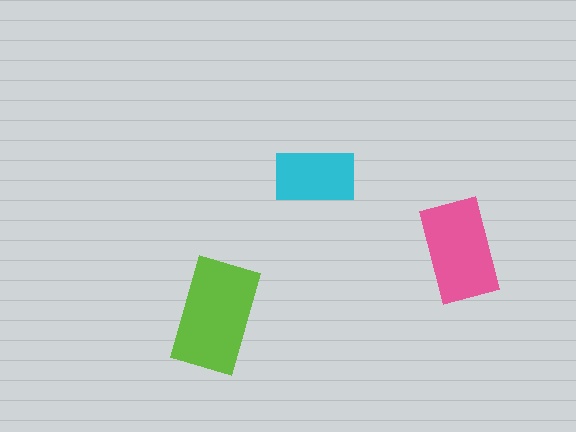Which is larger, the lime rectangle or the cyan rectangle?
The lime one.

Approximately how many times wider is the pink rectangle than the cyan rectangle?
About 1.5 times wider.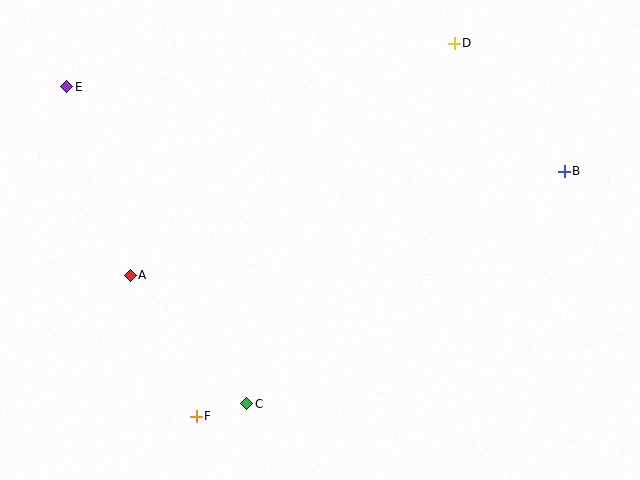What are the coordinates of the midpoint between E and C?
The midpoint between E and C is at (157, 245).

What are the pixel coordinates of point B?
Point B is at (564, 171).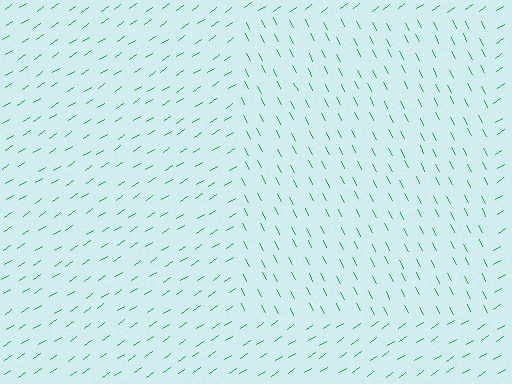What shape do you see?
I see a rectangle.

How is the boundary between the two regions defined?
The boundary is defined purely by a change in line orientation (approximately 83 degrees difference). All lines are the same color and thickness.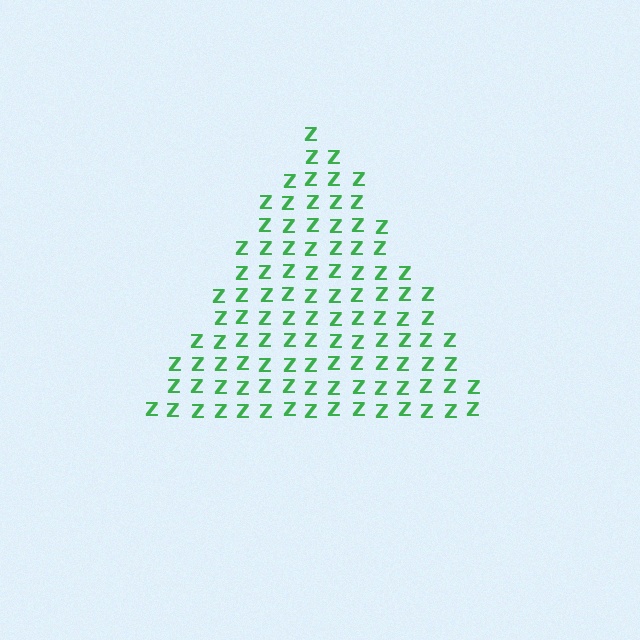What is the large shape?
The large shape is a triangle.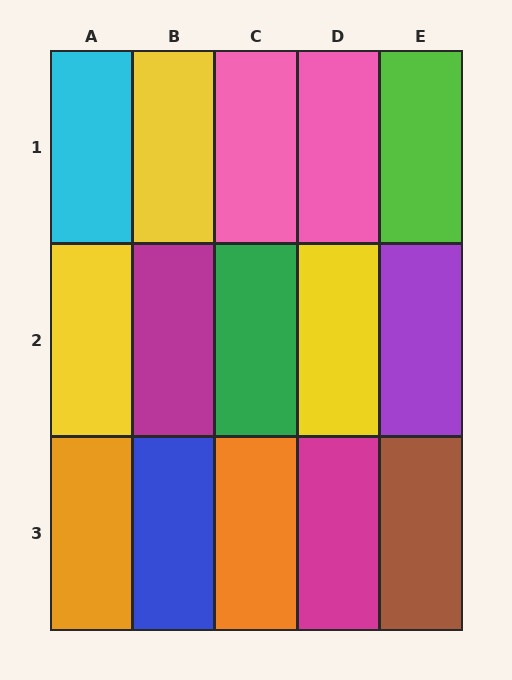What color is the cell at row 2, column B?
Magenta.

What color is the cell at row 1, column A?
Cyan.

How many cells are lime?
1 cell is lime.